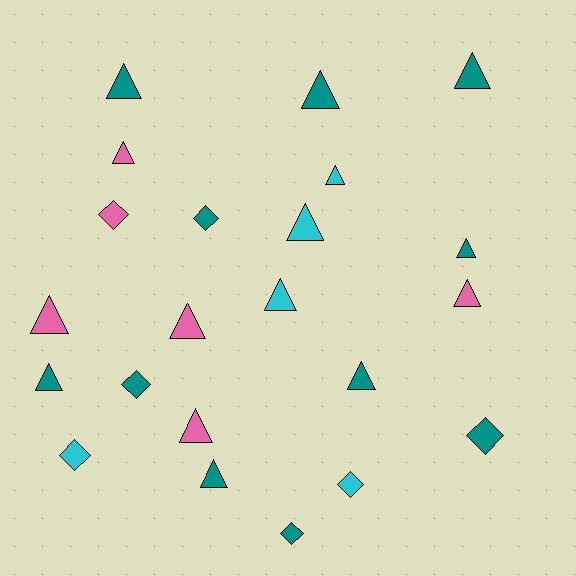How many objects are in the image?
There are 22 objects.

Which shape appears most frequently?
Triangle, with 15 objects.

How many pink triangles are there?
There are 5 pink triangles.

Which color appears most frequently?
Teal, with 11 objects.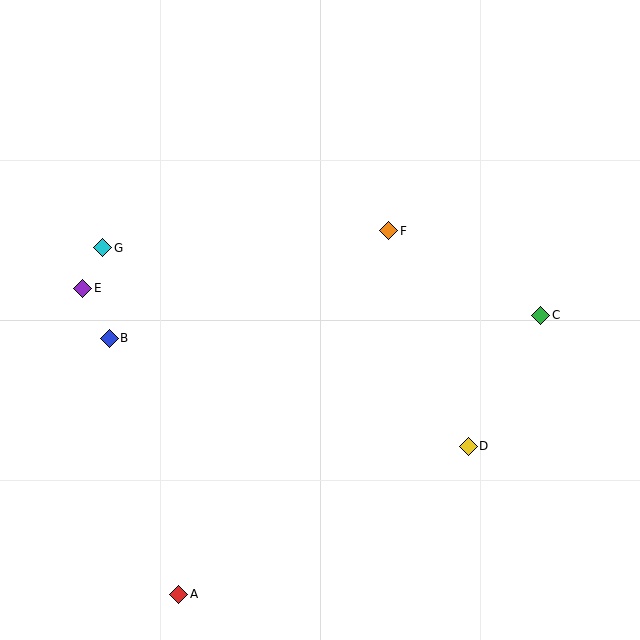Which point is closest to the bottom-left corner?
Point A is closest to the bottom-left corner.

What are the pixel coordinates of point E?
Point E is at (83, 288).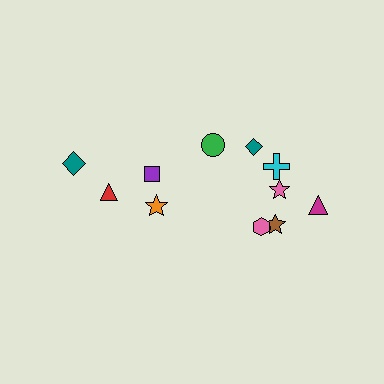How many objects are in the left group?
There are 4 objects.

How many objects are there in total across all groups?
There are 11 objects.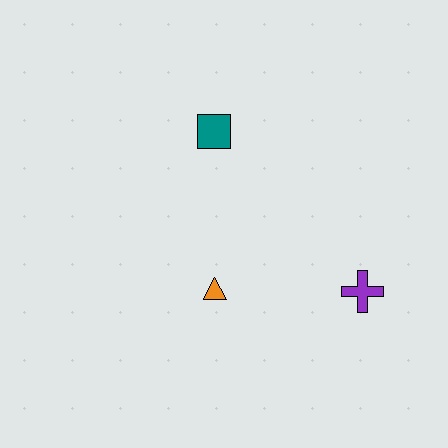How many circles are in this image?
There are no circles.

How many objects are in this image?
There are 3 objects.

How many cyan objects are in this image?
There are no cyan objects.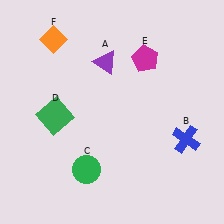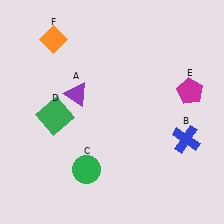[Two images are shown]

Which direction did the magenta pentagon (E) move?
The magenta pentagon (E) moved right.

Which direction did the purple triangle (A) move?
The purple triangle (A) moved down.